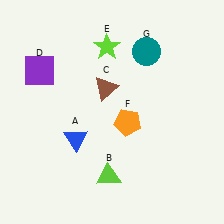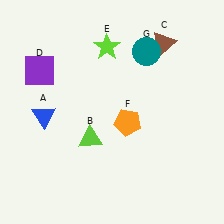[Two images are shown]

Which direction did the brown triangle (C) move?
The brown triangle (C) moved right.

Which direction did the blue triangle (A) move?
The blue triangle (A) moved left.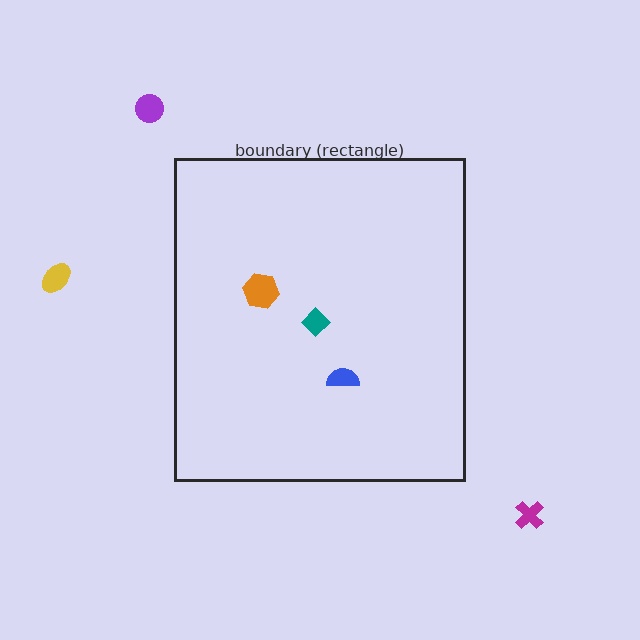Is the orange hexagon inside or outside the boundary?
Inside.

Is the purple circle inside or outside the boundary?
Outside.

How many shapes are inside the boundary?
3 inside, 3 outside.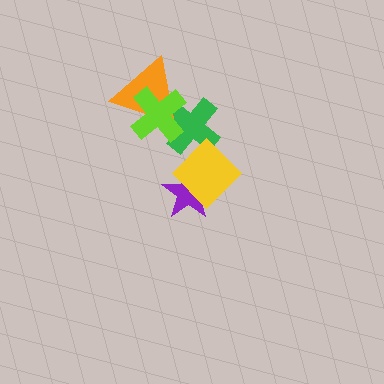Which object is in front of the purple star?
The yellow diamond is in front of the purple star.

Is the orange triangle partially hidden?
Yes, it is partially covered by another shape.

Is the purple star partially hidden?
Yes, it is partially covered by another shape.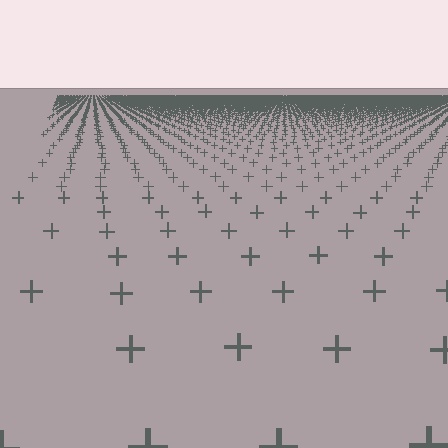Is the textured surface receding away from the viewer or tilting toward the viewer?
The surface is receding away from the viewer. Texture elements get smaller and denser toward the top.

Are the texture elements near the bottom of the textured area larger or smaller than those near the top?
Larger. Near the bottom, elements are closer to the viewer and appear at a bigger on-screen size.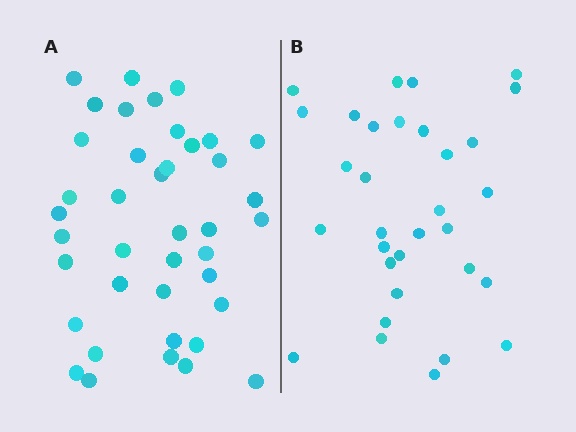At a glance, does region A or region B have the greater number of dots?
Region A (the left region) has more dots.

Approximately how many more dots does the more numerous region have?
Region A has roughly 8 or so more dots than region B.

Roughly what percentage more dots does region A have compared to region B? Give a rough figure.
About 25% more.